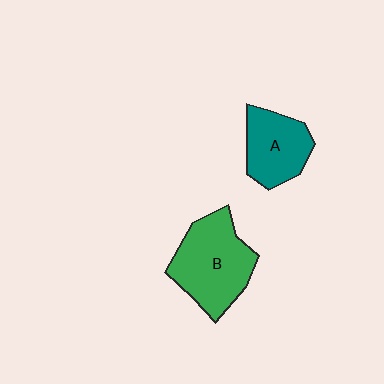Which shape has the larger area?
Shape B (green).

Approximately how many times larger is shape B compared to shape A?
Approximately 1.4 times.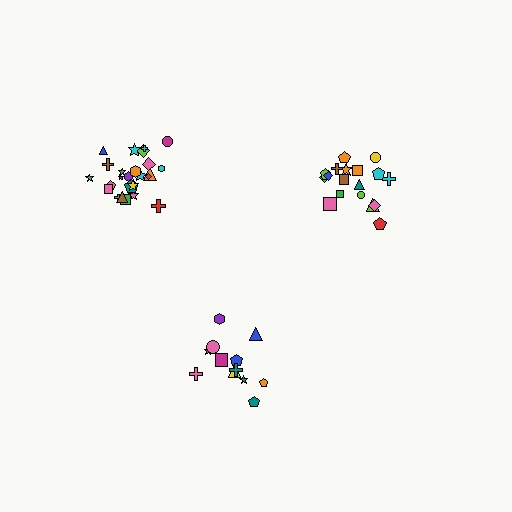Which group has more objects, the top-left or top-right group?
The top-left group.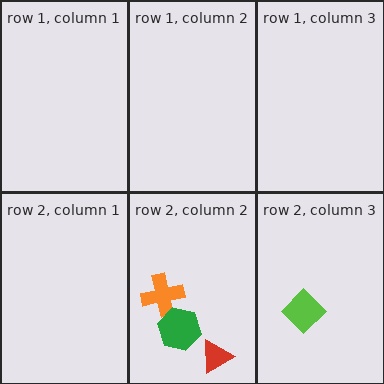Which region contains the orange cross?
The row 2, column 2 region.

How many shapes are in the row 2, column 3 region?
1.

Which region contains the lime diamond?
The row 2, column 3 region.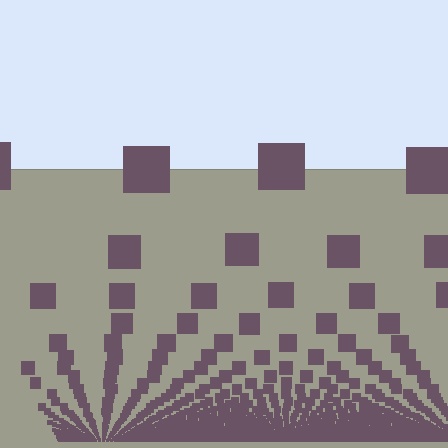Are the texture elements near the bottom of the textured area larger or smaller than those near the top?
Smaller. The gradient is inverted — elements near the bottom are smaller and denser.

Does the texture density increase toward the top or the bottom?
Density increases toward the bottom.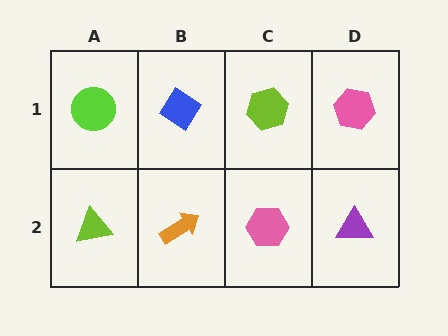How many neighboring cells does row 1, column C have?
3.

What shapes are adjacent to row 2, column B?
A blue diamond (row 1, column B), a lime triangle (row 2, column A), a pink hexagon (row 2, column C).